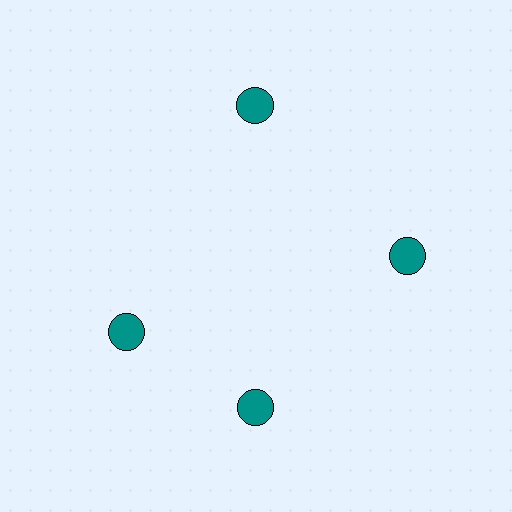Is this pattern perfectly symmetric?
No. The 4 teal circles are arranged in a ring, but one element near the 9 o'clock position is rotated out of alignment along the ring, breaking the 4-fold rotational symmetry.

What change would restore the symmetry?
The symmetry would be restored by rotating it back into even spacing with its neighbors so that all 4 circles sit at equal angles and equal distance from the center.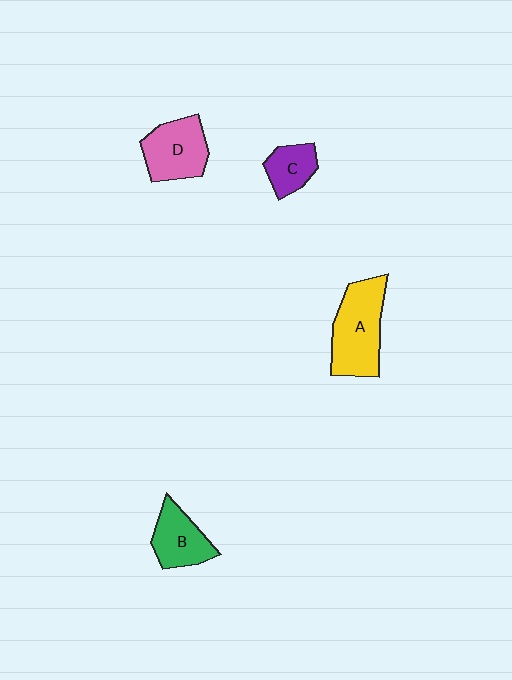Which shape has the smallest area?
Shape C (purple).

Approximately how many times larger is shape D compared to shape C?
Approximately 1.6 times.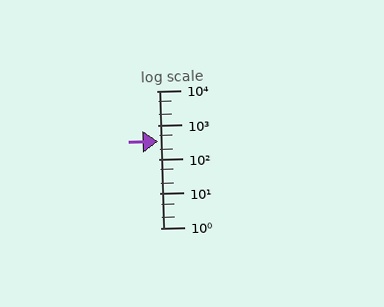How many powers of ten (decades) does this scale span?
The scale spans 4 decades, from 1 to 10000.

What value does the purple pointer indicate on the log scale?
The pointer indicates approximately 330.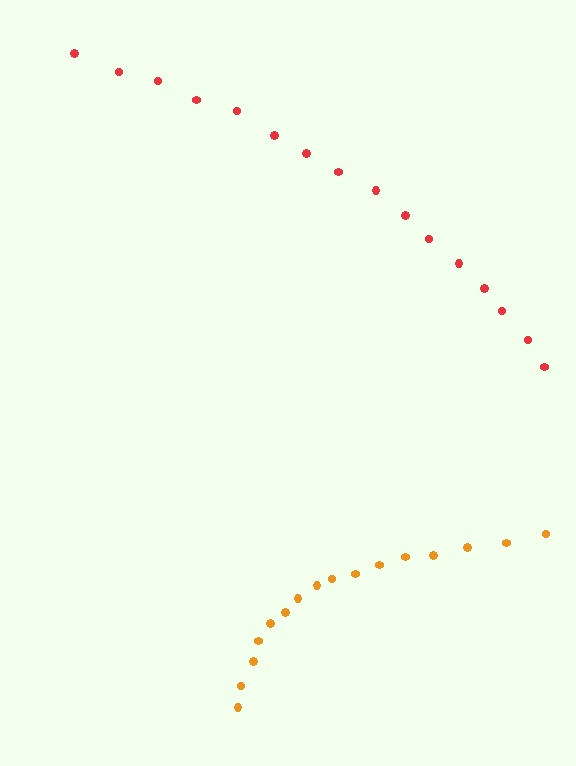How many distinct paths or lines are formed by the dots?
There are 2 distinct paths.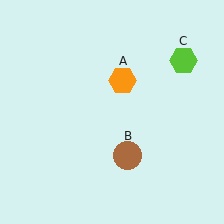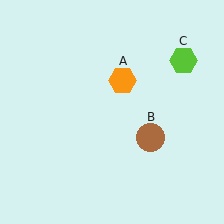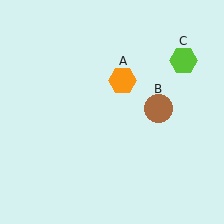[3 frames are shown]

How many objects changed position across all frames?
1 object changed position: brown circle (object B).